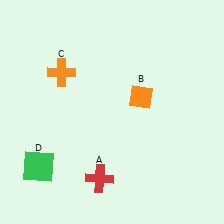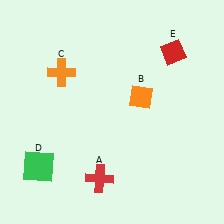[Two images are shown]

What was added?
A red diamond (E) was added in Image 2.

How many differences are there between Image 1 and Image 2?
There is 1 difference between the two images.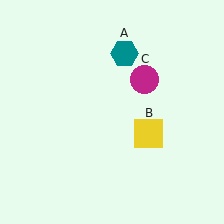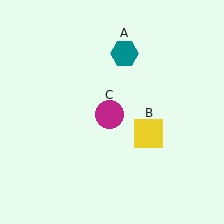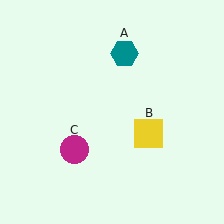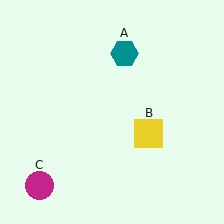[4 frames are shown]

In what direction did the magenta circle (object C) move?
The magenta circle (object C) moved down and to the left.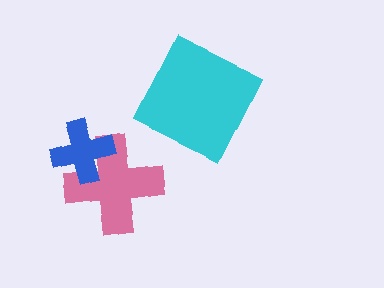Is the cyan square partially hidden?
No, no other shape covers it.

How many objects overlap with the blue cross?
1 object overlaps with the blue cross.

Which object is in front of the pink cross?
The blue cross is in front of the pink cross.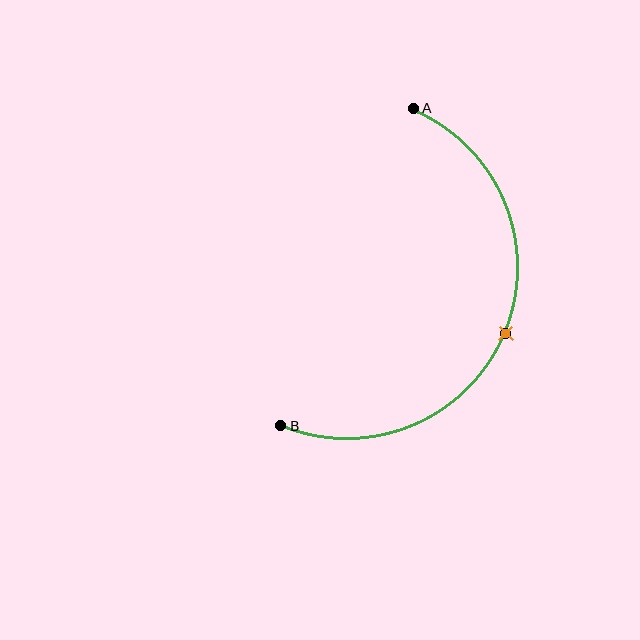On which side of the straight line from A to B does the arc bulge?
The arc bulges to the right of the straight line connecting A and B.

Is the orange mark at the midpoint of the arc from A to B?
Yes. The orange mark lies on the arc at equal arc-length from both A and B — it is the arc midpoint.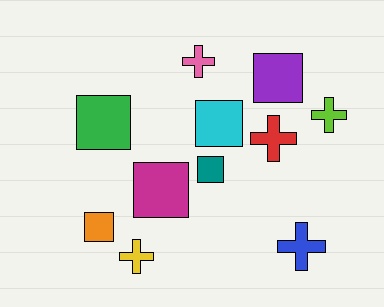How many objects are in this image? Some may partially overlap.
There are 11 objects.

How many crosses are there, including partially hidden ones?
There are 5 crosses.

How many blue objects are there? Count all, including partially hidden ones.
There is 1 blue object.